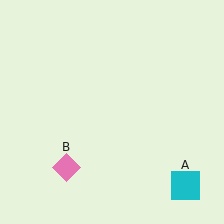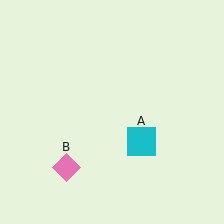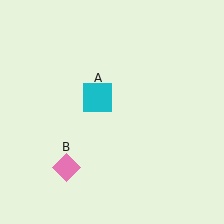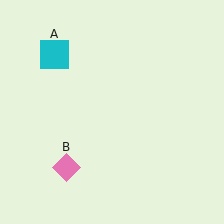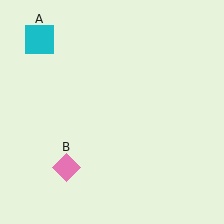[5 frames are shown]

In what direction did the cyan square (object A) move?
The cyan square (object A) moved up and to the left.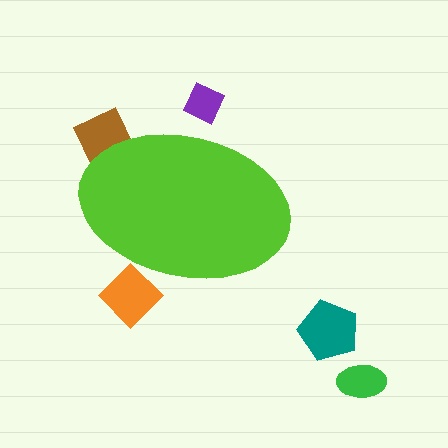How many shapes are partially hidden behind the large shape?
3 shapes are partially hidden.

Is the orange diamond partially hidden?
Yes, the orange diamond is partially hidden behind the lime ellipse.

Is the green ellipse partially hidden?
No, the green ellipse is fully visible.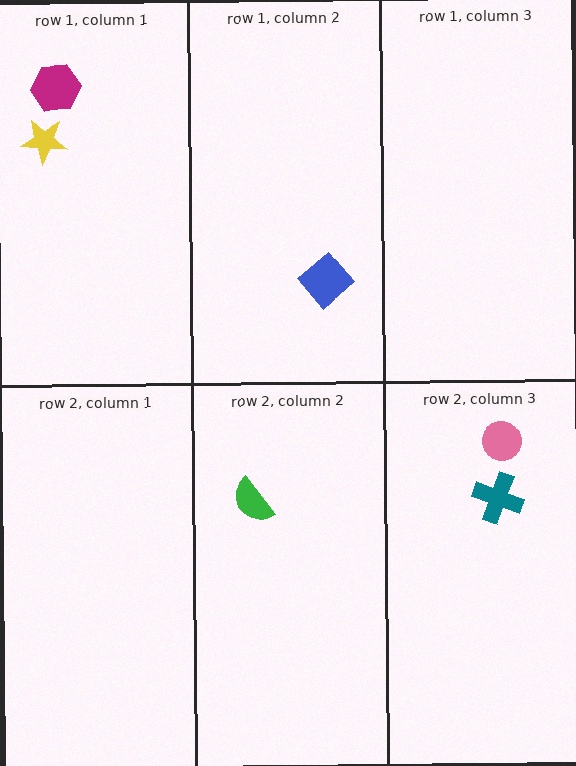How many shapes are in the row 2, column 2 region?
1.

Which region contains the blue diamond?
The row 1, column 2 region.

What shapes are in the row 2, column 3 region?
The pink circle, the teal cross.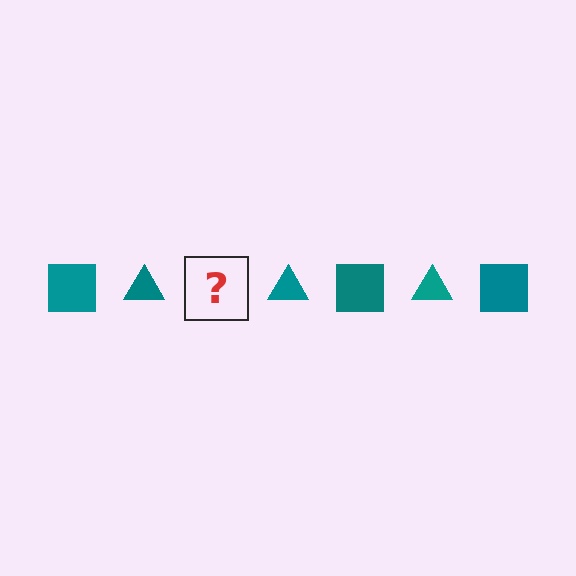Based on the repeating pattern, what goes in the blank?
The blank should be a teal square.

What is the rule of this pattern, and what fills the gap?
The rule is that the pattern cycles through square, triangle shapes in teal. The gap should be filled with a teal square.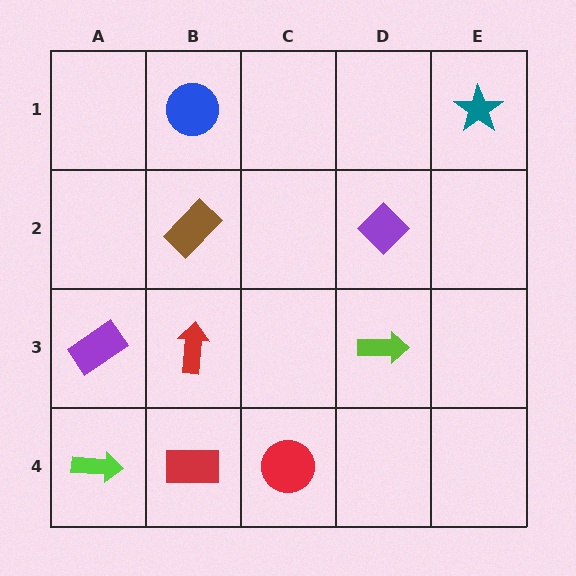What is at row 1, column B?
A blue circle.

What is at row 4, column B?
A red rectangle.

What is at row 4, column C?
A red circle.